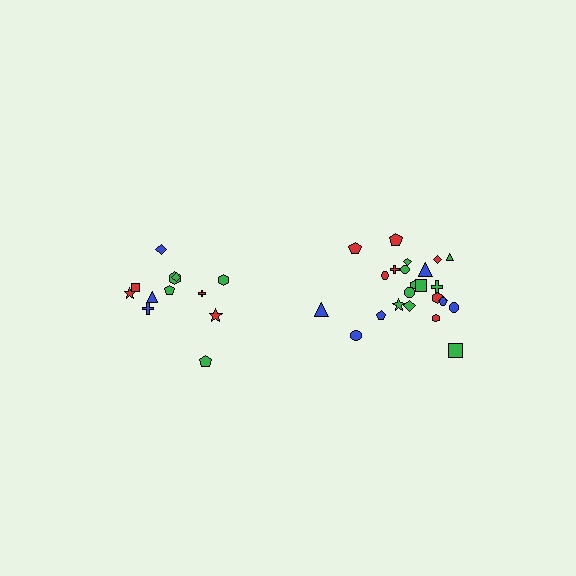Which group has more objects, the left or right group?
The right group.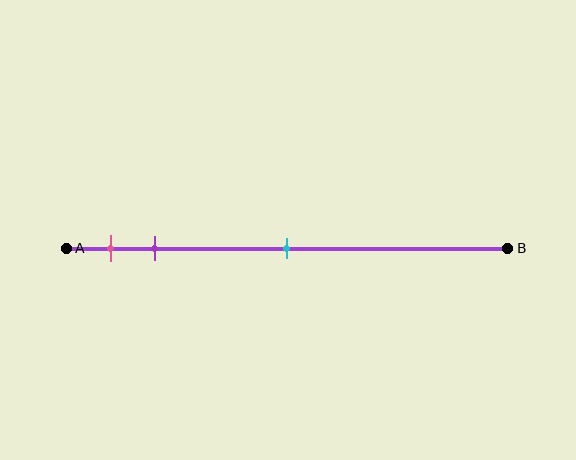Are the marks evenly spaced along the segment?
No, the marks are not evenly spaced.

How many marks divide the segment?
There are 3 marks dividing the segment.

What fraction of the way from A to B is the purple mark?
The purple mark is approximately 20% (0.2) of the way from A to B.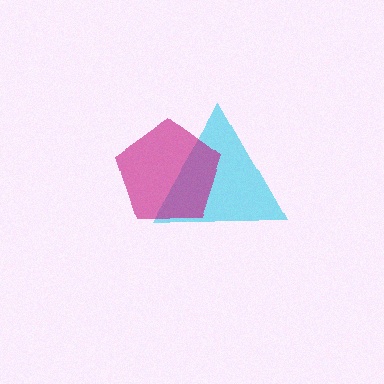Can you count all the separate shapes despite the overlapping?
Yes, there are 2 separate shapes.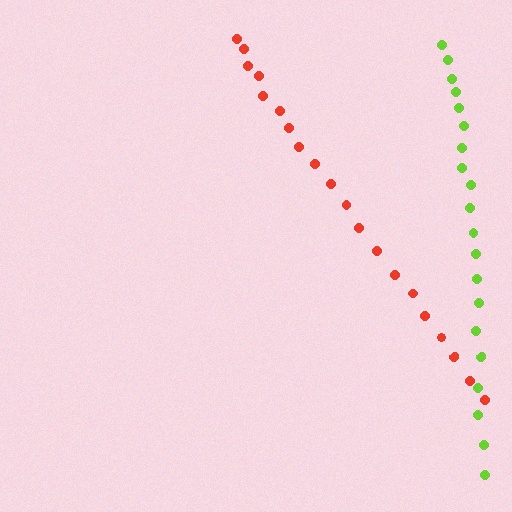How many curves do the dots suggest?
There are 2 distinct paths.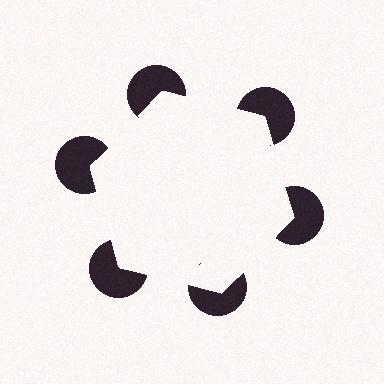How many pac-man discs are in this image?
There are 6 — one at each vertex of the illusory hexagon.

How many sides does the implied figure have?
6 sides.